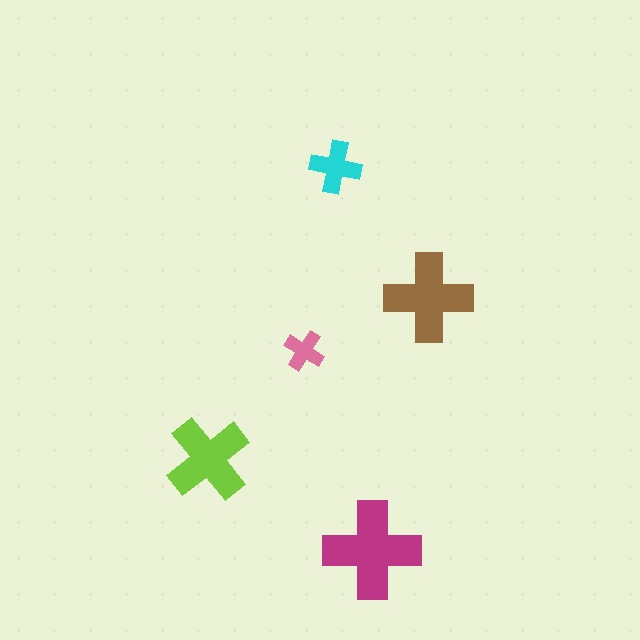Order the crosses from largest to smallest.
the magenta one, the brown one, the lime one, the cyan one, the pink one.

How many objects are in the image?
There are 5 objects in the image.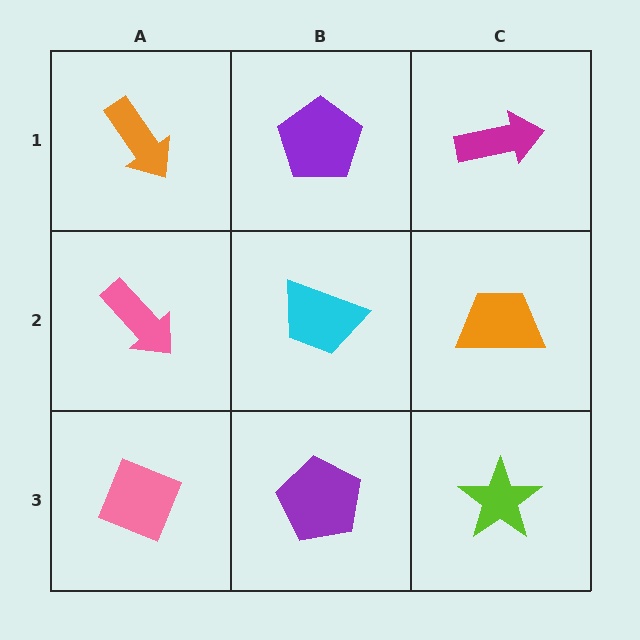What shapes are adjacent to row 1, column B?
A cyan trapezoid (row 2, column B), an orange arrow (row 1, column A), a magenta arrow (row 1, column C).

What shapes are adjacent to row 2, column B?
A purple pentagon (row 1, column B), a purple pentagon (row 3, column B), a pink arrow (row 2, column A), an orange trapezoid (row 2, column C).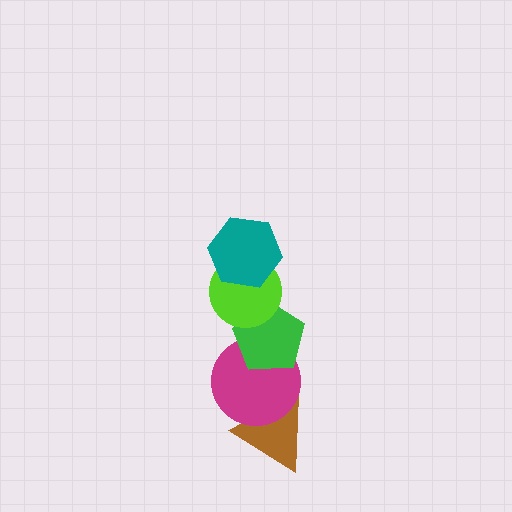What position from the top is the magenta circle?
The magenta circle is 4th from the top.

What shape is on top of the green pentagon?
The lime circle is on top of the green pentagon.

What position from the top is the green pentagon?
The green pentagon is 3rd from the top.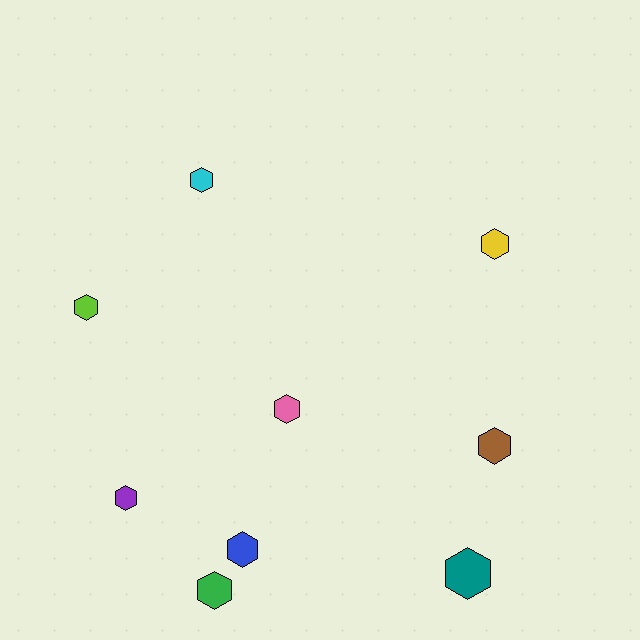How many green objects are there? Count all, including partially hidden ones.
There is 1 green object.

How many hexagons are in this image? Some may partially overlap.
There are 9 hexagons.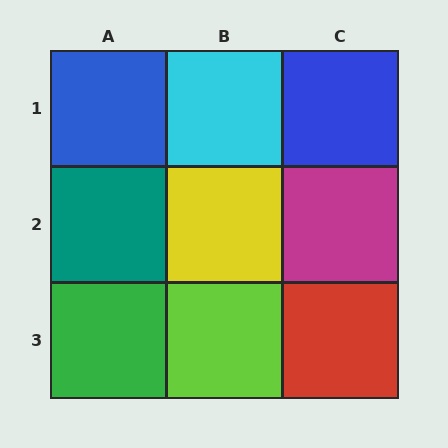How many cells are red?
1 cell is red.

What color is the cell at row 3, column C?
Red.